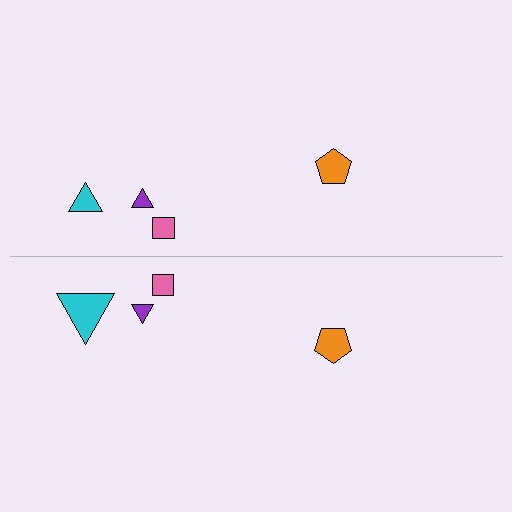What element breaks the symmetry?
The cyan triangle on the bottom side has a different size than its mirror counterpart.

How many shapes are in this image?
There are 8 shapes in this image.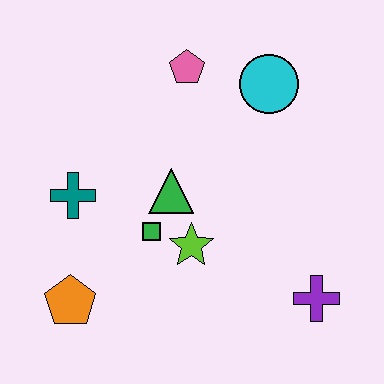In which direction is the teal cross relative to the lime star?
The teal cross is to the left of the lime star.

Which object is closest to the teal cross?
The green square is closest to the teal cross.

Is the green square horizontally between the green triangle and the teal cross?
Yes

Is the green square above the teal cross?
No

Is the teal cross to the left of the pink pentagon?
Yes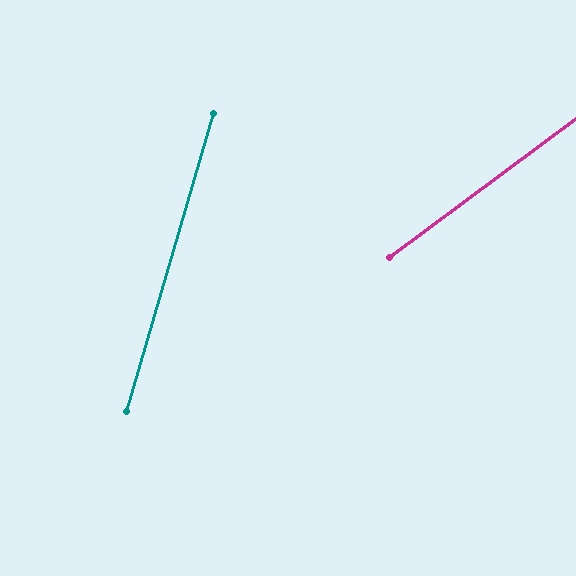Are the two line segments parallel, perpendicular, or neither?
Neither parallel nor perpendicular — they differ by about 37°.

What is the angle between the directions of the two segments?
Approximately 37 degrees.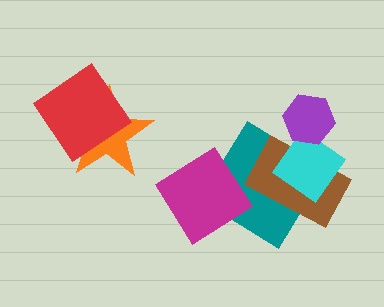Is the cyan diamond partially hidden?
Yes, it is partially covered by another shape.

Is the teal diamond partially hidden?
Yes, it is partially covered by another shape.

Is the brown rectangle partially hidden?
Yes, it is partially covered by another shape.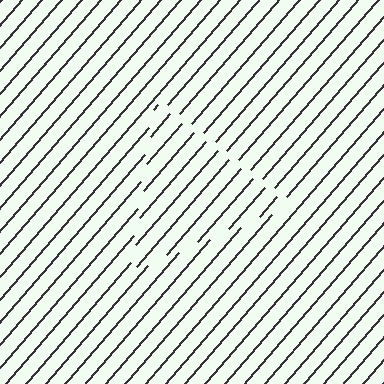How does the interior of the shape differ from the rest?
The interior of the shape contains the same grating, shifted by half a period — the contour is defined by the phase discontinuity where line-ends from the inner and outer gratings abut.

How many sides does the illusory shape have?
3 sides — the line-ends trace a triangle.